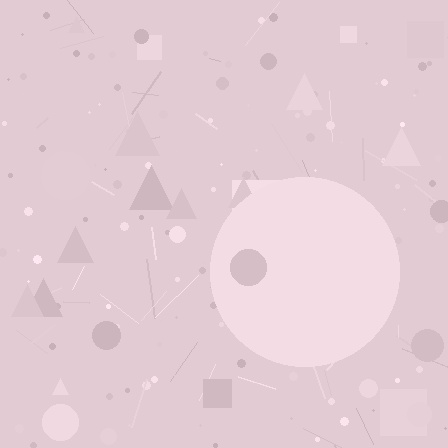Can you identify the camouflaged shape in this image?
The camouflaged shape is a circle.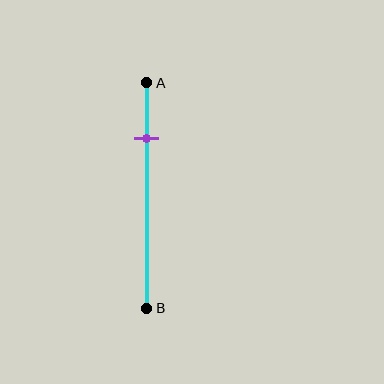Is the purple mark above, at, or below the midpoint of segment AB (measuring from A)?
The purple mark is above the midpoint of segment AB.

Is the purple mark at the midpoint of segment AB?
No, the mark is at about 25% from A, not at the 50% midpoint.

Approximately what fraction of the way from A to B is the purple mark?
The purple mark is approximately 25% of the way from A to B.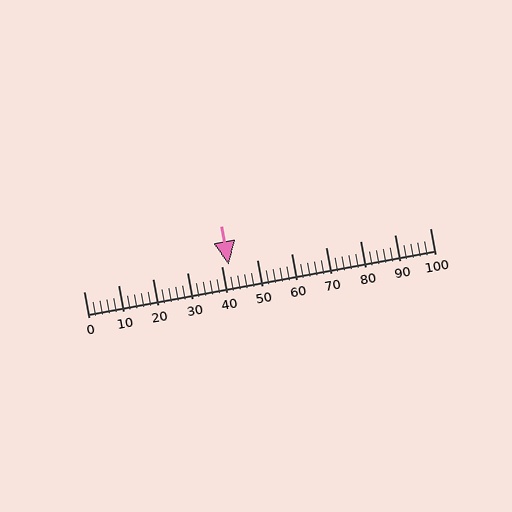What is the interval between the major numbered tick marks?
The major tick marks are spaced 10 units apart.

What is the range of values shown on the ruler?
The ruler shows values from 0 to 100.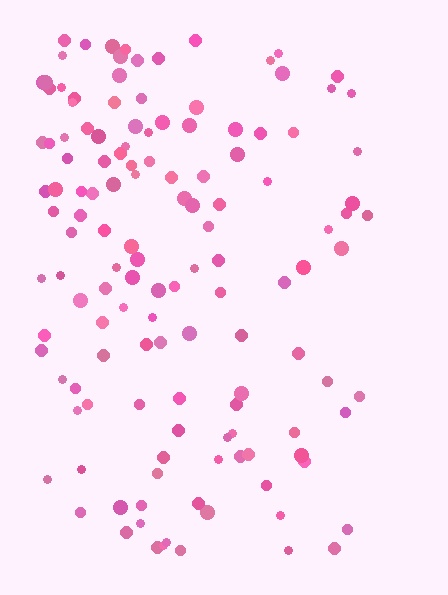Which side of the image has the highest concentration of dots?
The left.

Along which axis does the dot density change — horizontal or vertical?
Horizontal.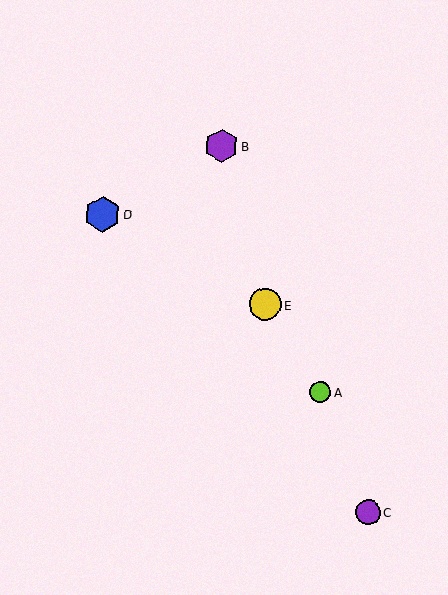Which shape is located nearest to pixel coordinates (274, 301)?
The yellow circle (labeled E) at (265, 304) is nearest to that location.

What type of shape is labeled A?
Shape A is a lime circle.